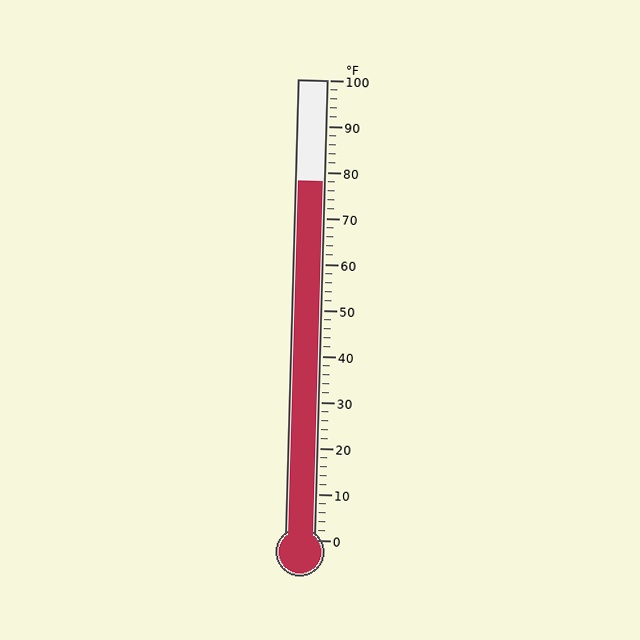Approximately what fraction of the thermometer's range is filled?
The thermometer is filled to approximately 80% of its range.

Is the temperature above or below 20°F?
The temperature is above 20°F.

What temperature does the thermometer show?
The thermometer shows approximately 78°F.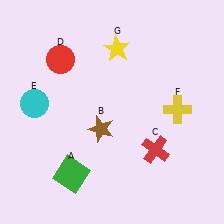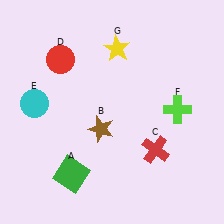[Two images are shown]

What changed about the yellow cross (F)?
In Image 1, F is yellow. In Image 2, it changed to lime.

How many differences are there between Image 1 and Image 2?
There is 1 difference between the two images.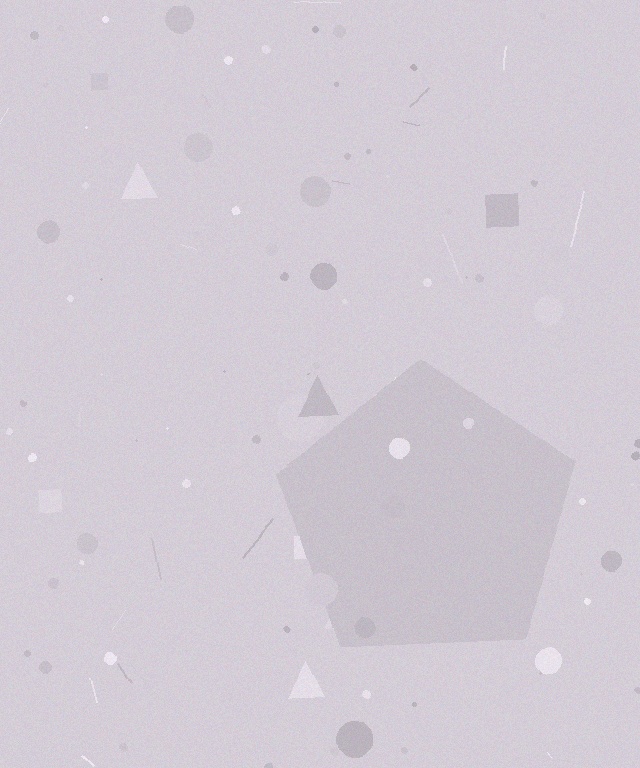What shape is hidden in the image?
A pentagon is hidden in the image.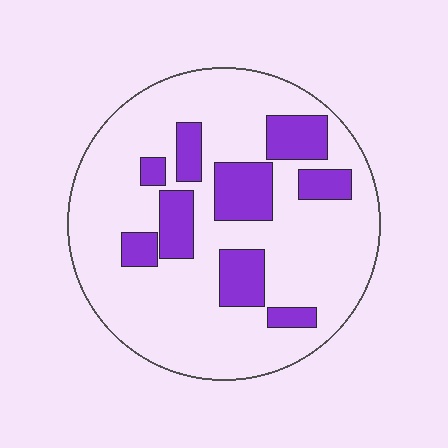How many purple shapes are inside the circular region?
9.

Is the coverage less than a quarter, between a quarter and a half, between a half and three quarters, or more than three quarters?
Less than a quarter.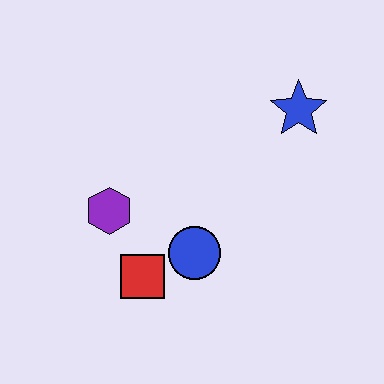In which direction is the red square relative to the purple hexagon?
The red square is below the purple hexagon.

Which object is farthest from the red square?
The blue star is farthest from the red square.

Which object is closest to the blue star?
The blue circle is closest to the blue star.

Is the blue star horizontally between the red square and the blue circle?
No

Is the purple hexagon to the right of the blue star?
No